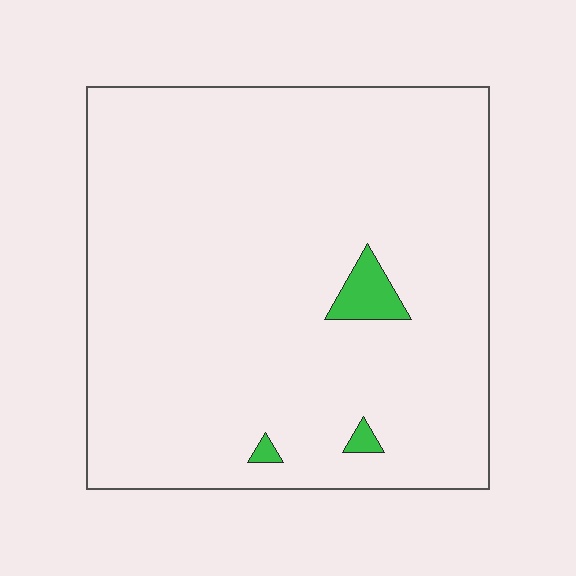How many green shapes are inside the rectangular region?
3.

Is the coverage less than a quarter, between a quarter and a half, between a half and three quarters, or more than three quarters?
Less than a quarter.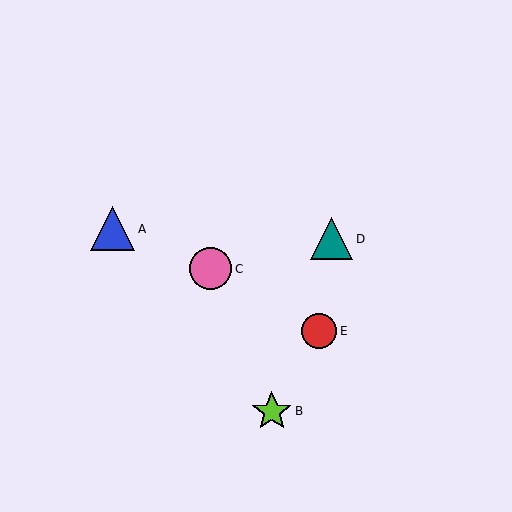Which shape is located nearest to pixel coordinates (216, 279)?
The pink circle (labeled C) at (211, 269) is nearest to that location.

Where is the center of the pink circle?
The center of the pink circle is at (211, 269).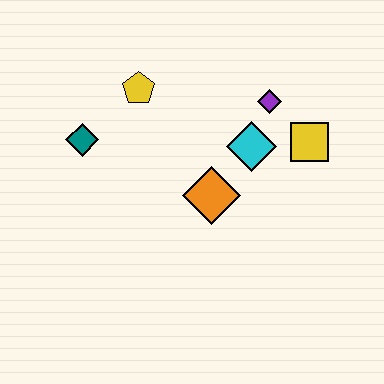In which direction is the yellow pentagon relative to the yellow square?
The yellow pentagon is to the left of the yellow square.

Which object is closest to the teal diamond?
The yellow pentagon is closest to the teal diamond.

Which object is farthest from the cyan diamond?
The teal diamond is farthest from the cyan diamond.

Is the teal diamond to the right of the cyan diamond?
No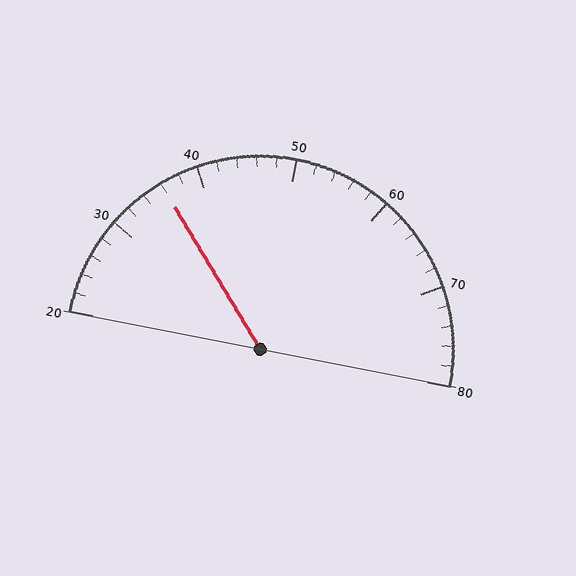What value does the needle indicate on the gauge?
The needle indicates approximately 36.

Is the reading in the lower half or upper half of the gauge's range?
The reading is in the lower half of the range (20 to 80).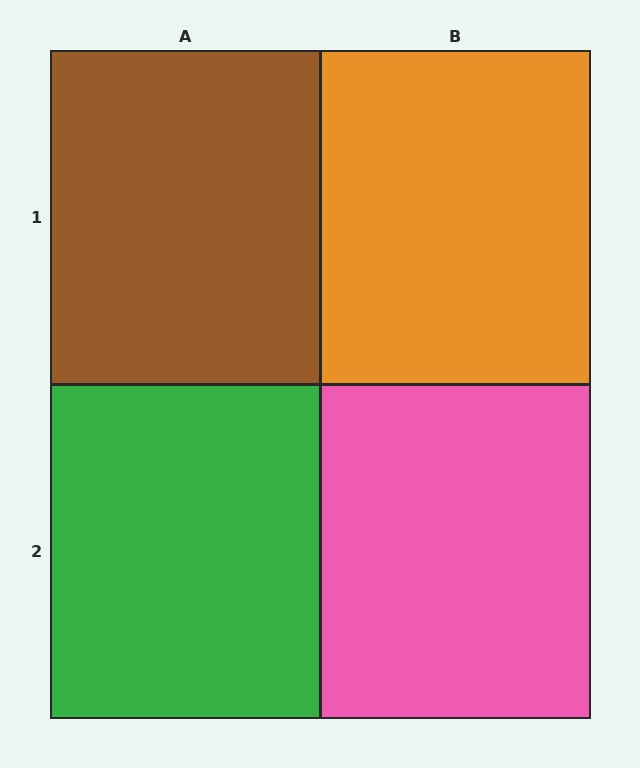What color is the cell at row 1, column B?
Orange.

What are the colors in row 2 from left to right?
Green, pink.